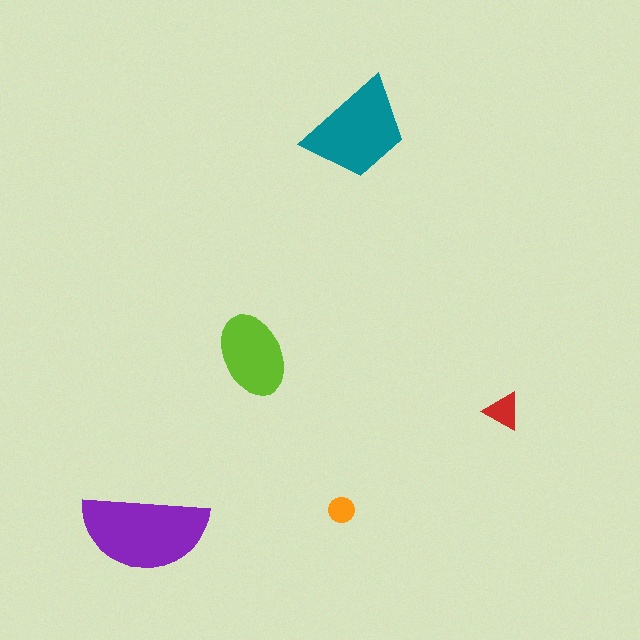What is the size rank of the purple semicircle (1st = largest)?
1st.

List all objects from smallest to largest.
The orange circle, the red triangle, the lime ellipse, the teal trapezoid, the purple semicircle.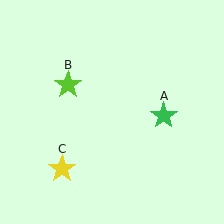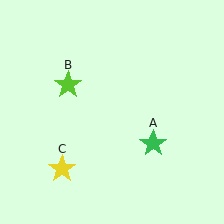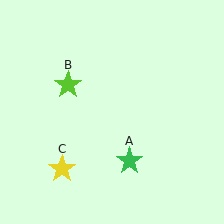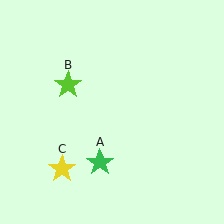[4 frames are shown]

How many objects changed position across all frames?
1 object changed position: green star (object A).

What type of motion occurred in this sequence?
The green star (object A) rotated clockwise around the center of the scene.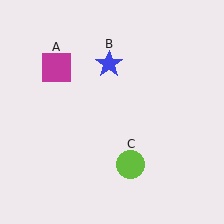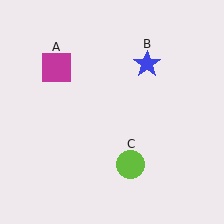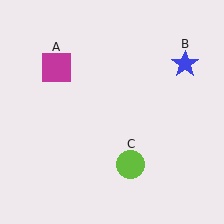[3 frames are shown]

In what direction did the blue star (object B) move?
The blue star (object B) moved right.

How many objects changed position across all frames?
1 object changed position: blue star (object B).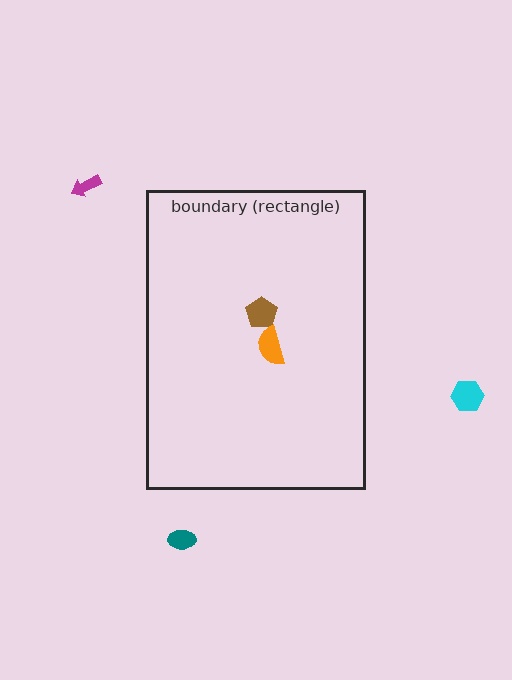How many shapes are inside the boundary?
2 inside, 3 outside.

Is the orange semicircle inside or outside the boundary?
Inside.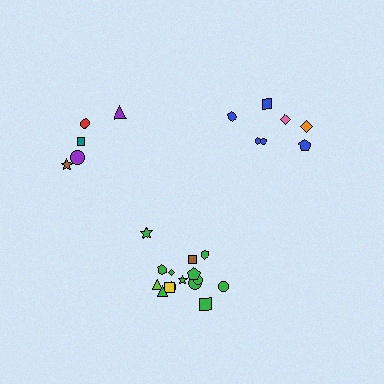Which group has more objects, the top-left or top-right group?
The top-right group.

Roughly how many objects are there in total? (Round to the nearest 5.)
Roughly 25 objects in total.